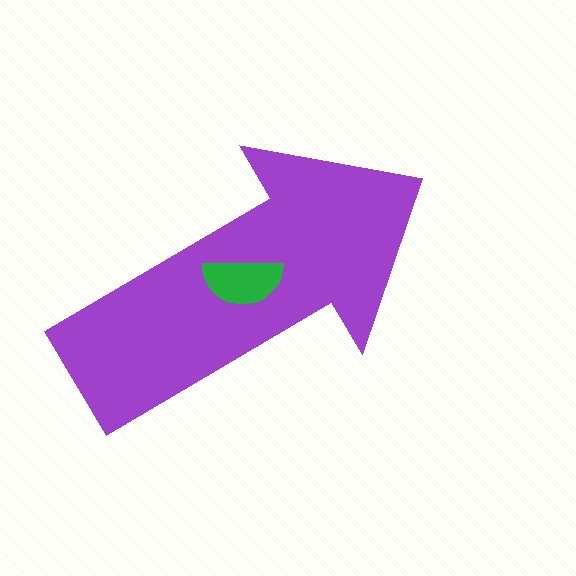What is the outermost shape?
The purple arrow.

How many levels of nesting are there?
2.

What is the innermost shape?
The green semicircle.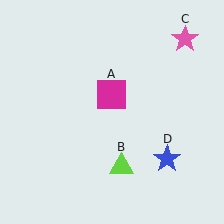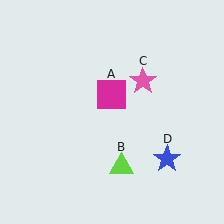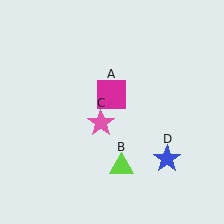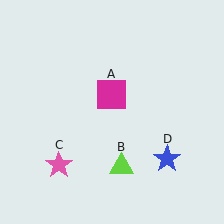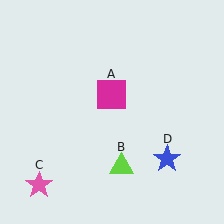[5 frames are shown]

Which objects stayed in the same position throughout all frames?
Magenta square (object A) and lime triangle (object B) and blue star (object D) remained stationary.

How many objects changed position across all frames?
1 object changed position: pink star (object C).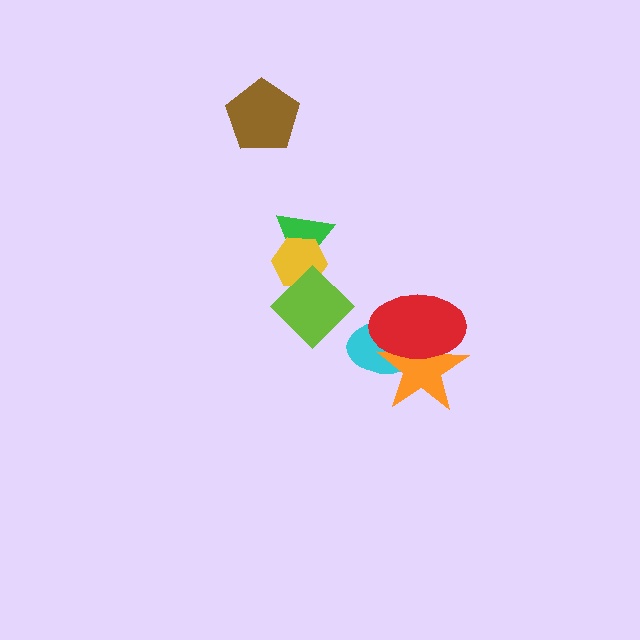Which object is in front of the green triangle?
The yellow hexagon is in front of the green triangle.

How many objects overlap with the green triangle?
1 object overlaps with the green triangle.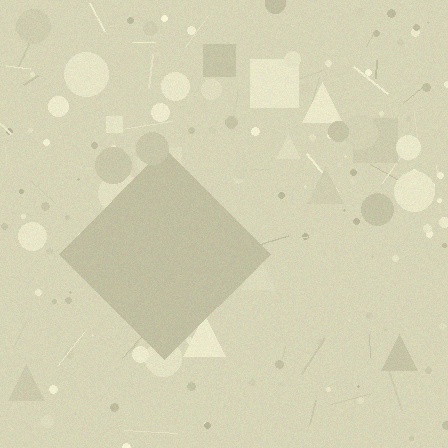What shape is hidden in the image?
A diamond is hidden in the image.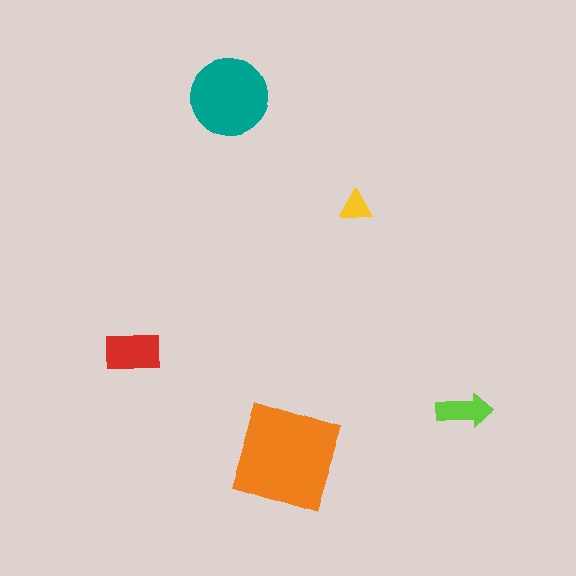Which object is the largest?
The orange square.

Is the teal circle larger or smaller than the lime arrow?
Larger.